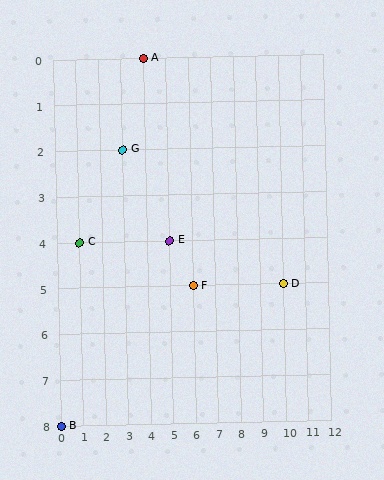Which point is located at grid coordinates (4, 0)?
Point A is at (4, 0).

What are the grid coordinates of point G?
Point G is at grid coordinates (3, 2).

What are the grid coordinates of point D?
Point D is at grid coordinates (10, 5).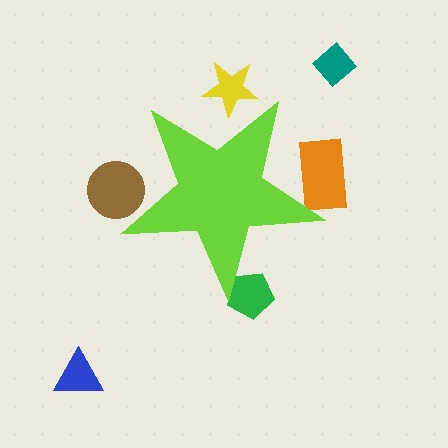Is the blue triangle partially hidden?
No, the blue triangle is fully visible.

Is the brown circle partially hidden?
Yes, the brown circle is partially hidden behind the lime star.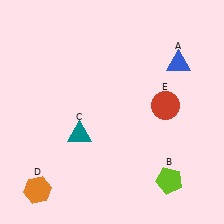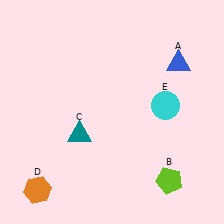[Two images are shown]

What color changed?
The circle (E) changed from red in Image 1 to cyan in Image 2.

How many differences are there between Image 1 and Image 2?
There is 1 difference between the two images.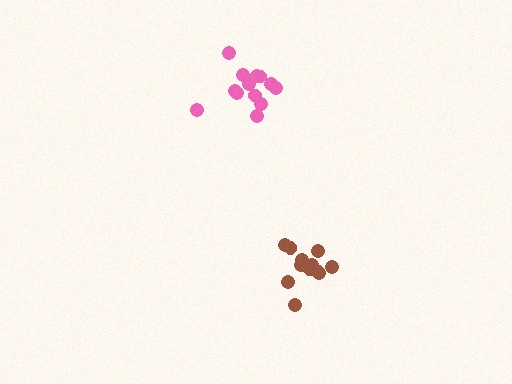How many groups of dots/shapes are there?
There are 2 groups.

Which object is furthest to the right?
The brown cluster is rightmost.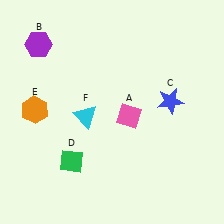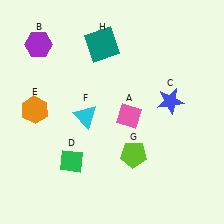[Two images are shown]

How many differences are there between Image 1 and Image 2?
There are 2 differences between the two images.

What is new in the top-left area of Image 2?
A teal square (H) was added in the top-left area of Image 2.